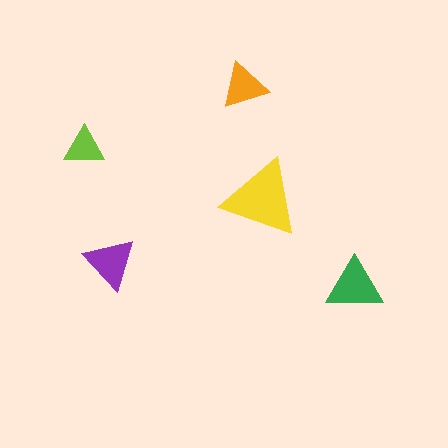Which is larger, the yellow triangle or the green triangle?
The yellow one.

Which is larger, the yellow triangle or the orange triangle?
The yellow one.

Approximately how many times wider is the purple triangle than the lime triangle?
About 1.5 times wider.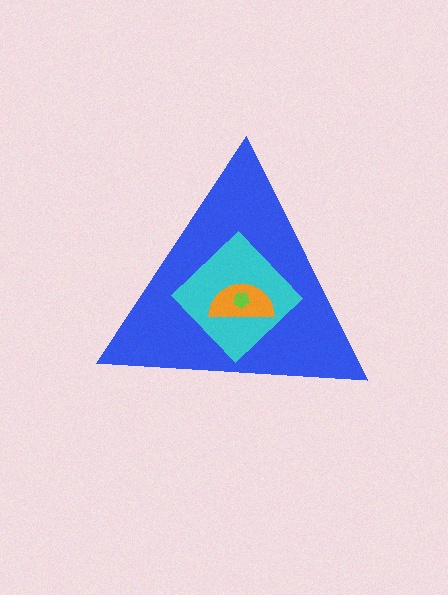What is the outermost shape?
The blue triangle.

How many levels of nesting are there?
4.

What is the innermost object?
The lime pentagon.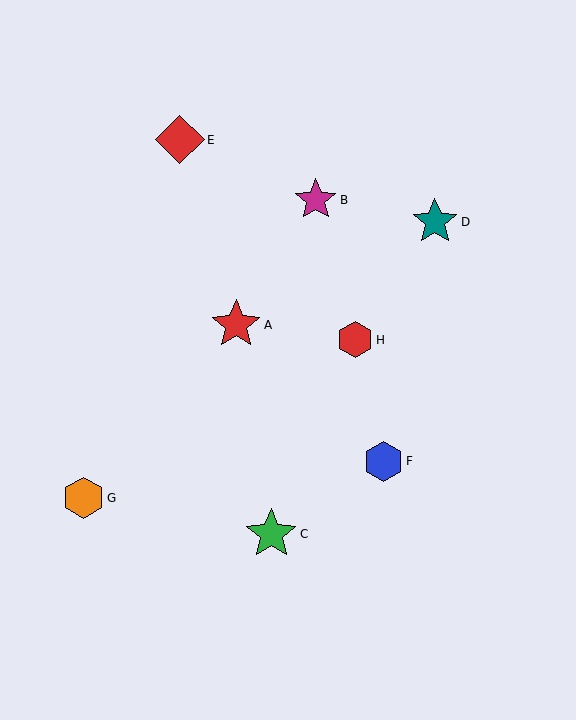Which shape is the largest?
The green star (labeled C) is the largest.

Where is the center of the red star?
The center of the red star is at (236, 325).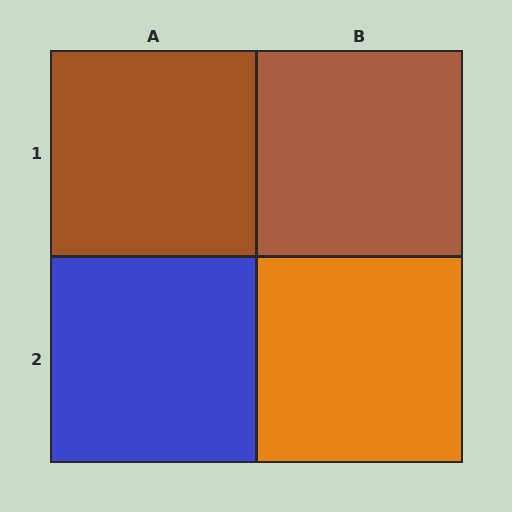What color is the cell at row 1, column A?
Brown.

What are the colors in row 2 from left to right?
Blue, orange.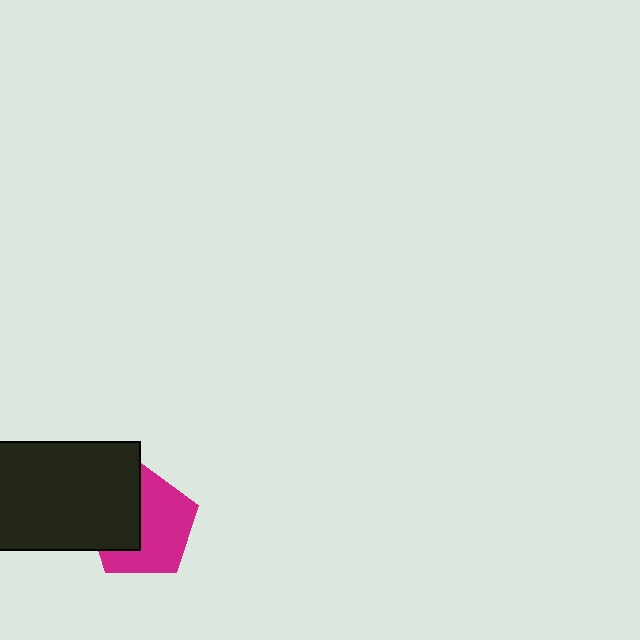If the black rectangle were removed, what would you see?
You would see the complete magenta pentagon.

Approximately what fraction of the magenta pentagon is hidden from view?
Roughly 40% of the magenta pentagon is hidden behind the black rectangle.